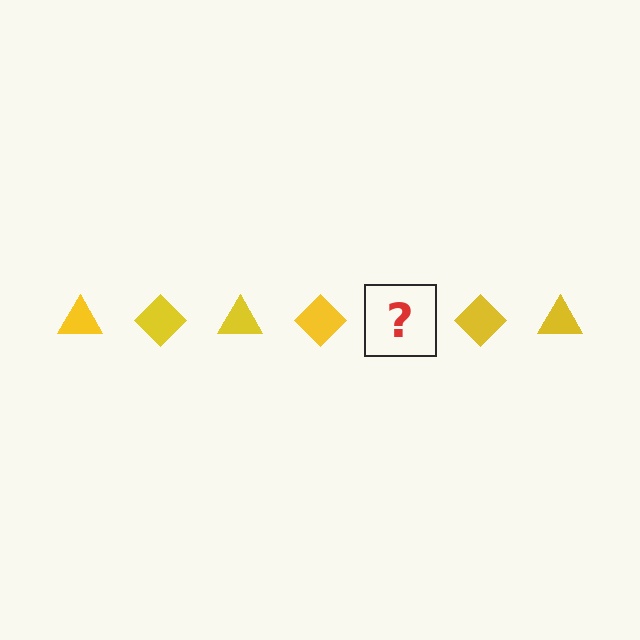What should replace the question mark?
The question mark should be replaced with a yellow triangle.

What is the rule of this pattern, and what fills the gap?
The rule is that the pattern cycles through triangle, diamond shapes in yellow. The gap should be filled with a yellow triangle.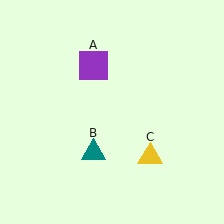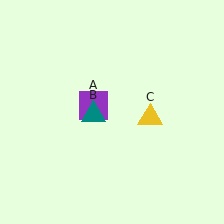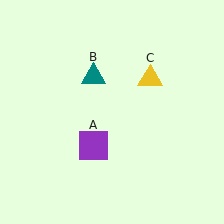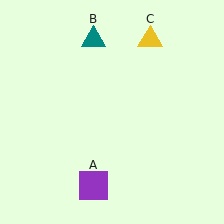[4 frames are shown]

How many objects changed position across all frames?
3 objects changed position: purple square (object A), teal triangle (object B), yellow triangle (object C).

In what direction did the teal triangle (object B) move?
The teal triangle (object B) moved up.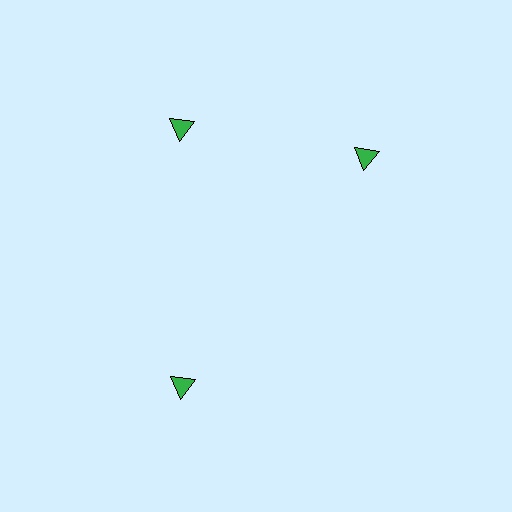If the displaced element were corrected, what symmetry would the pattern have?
It would have 3-fold rotational symmetry — the pattern would map onto itself every 120 degrees.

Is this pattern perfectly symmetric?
No. The 3 green triangles are arranged in a ring, but one element near the 3 o'clock position is rotated out of alignment along the ring, breaking the 3-fold rotational symmetry.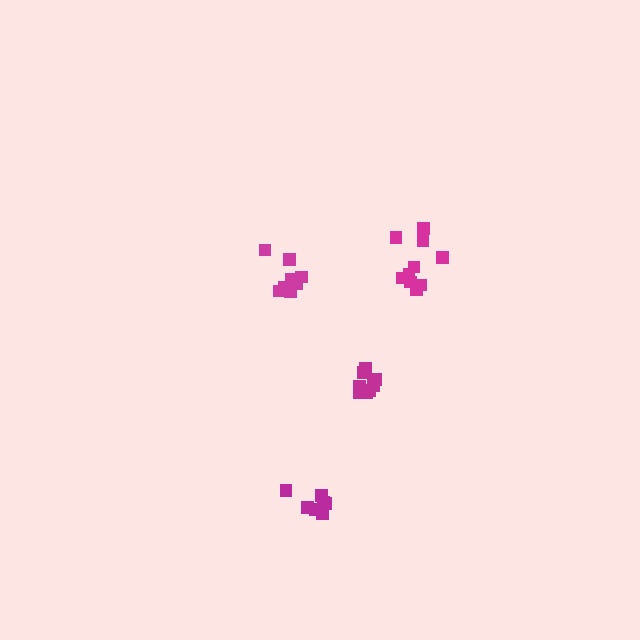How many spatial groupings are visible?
There are 4 spatial groupings.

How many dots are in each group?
Group 1: 10 dots, Group 2: 7 dots, Group 3: 8 dots, Group 4: 8 dots (33 total).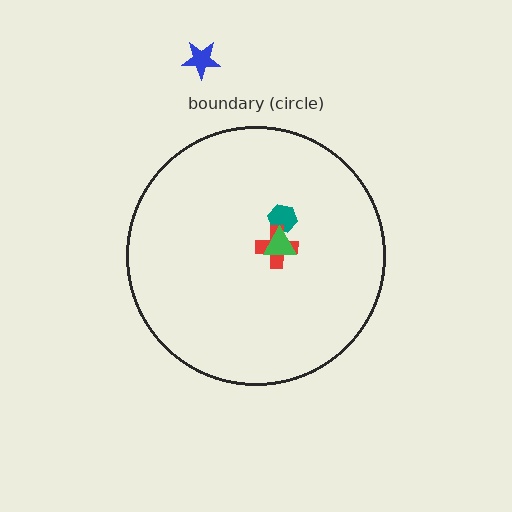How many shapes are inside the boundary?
3 inside, 1 outside.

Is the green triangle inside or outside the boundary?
Inside.